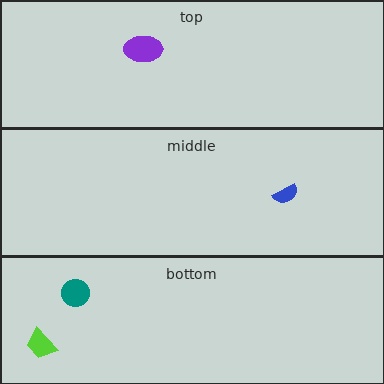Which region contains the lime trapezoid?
The bottom region.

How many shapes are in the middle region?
1.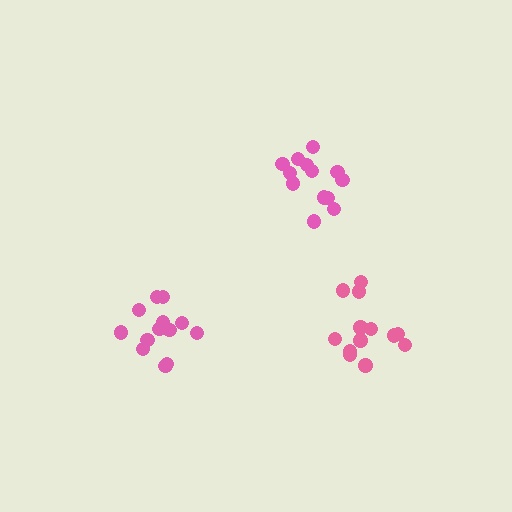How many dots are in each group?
Group 1: 13 dots, Group 2: 13 dots, Group 3: 13 dots (39 total).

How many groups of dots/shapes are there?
There are 3 groups.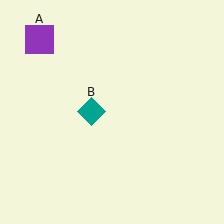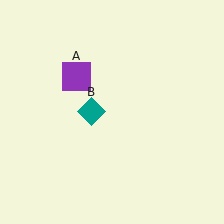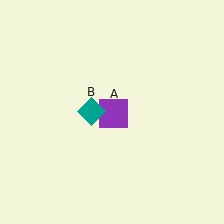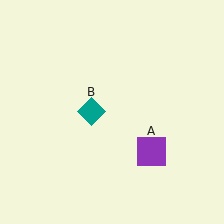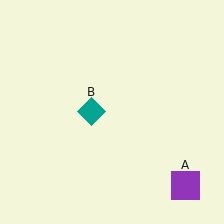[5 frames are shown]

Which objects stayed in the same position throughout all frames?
Teal diamond (object B) remained stationary.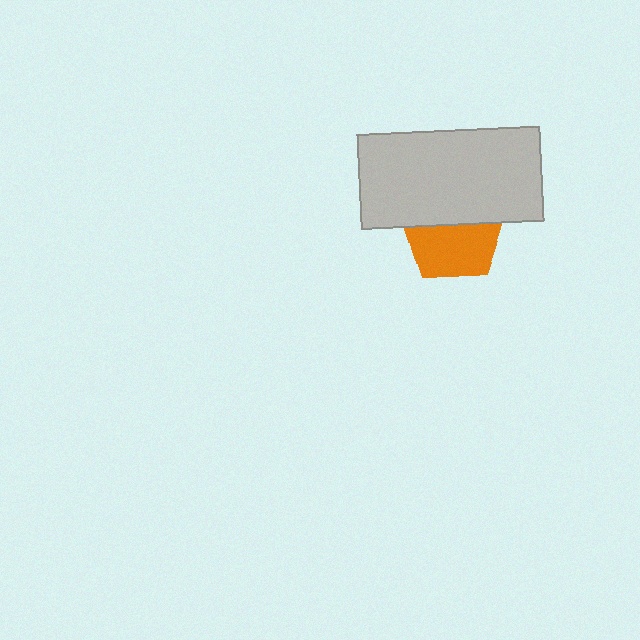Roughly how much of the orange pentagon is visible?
About half of it is visible (roughly 58%).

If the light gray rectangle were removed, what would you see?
You would see the complete orange pentagon.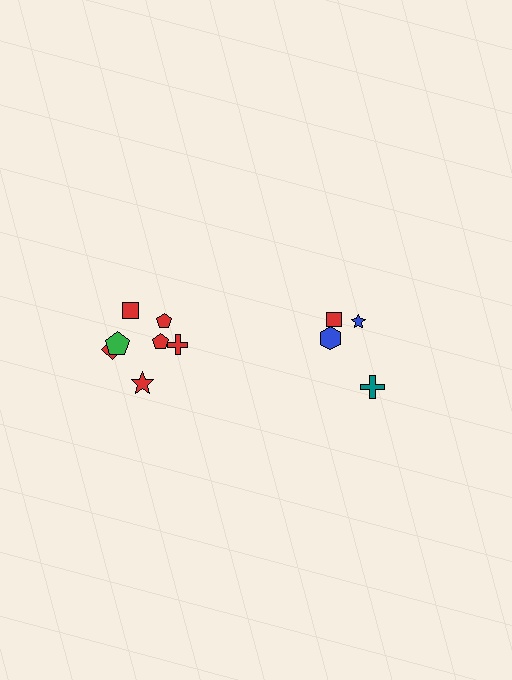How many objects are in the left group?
There are 7 objects.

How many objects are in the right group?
There are 4 objects.